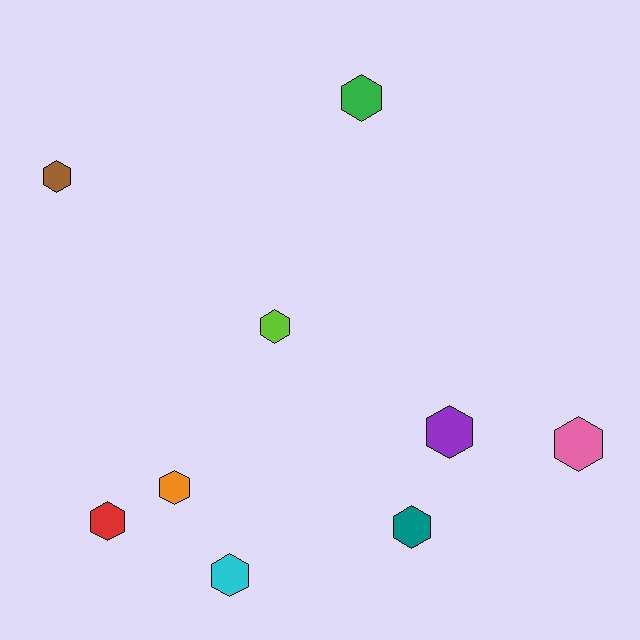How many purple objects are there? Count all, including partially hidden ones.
There is 1 purple object.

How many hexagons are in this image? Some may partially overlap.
There are 9 hexagons.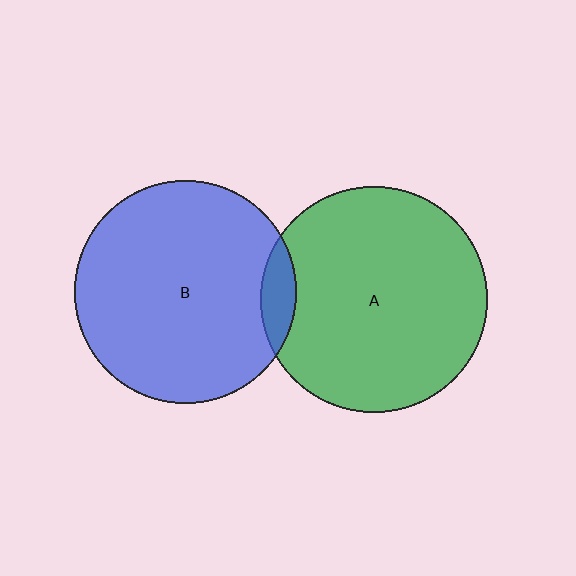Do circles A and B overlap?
Yes.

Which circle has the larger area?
Circle A (green).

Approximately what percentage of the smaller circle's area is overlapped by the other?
Approximately 10%.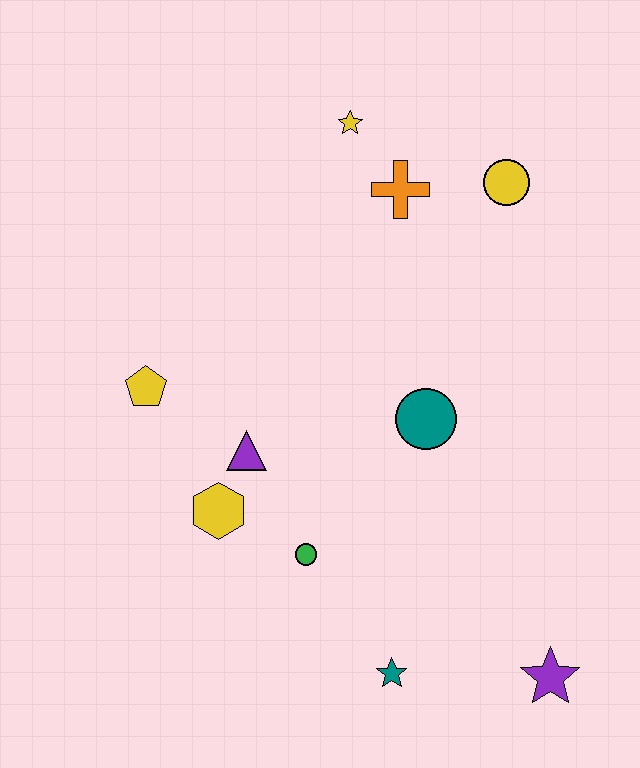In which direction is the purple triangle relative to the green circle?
The purple triangle is above the green circle.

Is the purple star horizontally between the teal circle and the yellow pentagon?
No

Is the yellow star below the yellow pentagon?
No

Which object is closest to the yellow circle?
The orange cross is closest to the yellow circle.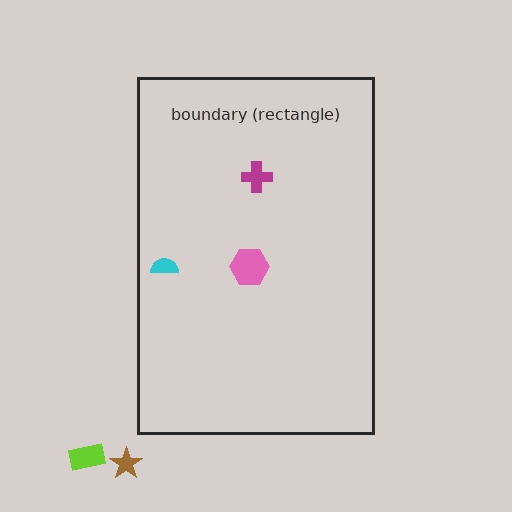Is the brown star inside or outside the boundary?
Outside.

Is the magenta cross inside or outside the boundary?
Inside.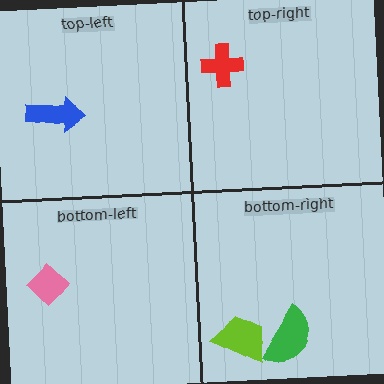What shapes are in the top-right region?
The red cross.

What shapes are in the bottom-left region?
The pink diamond.